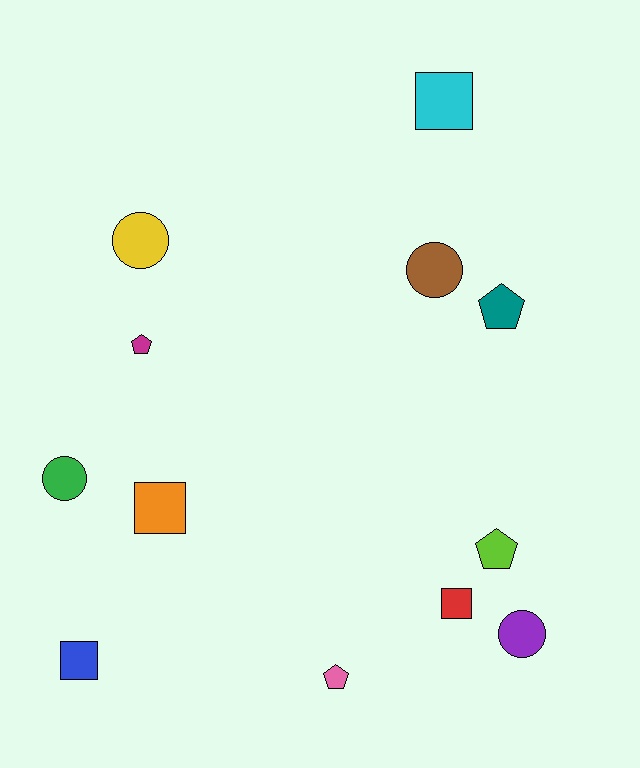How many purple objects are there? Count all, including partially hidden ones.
There is 1 purple object.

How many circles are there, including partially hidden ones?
There are 4 circles.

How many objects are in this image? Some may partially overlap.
There are 12 objects.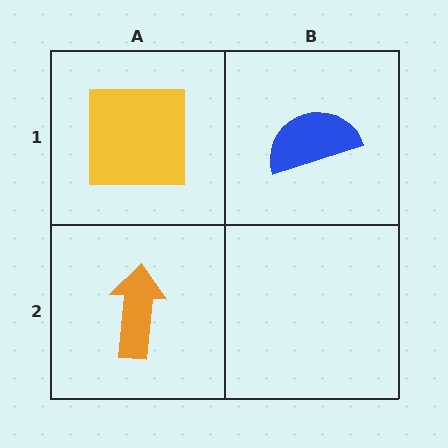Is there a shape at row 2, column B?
No, that cell is empty.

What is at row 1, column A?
A yellow square.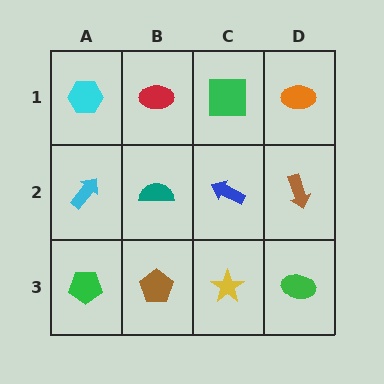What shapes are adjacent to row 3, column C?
A blue arrow (row 2, column C), a brown pentagon (row 3, column B), a green ellipse (row 3, column D).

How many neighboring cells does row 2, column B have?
4.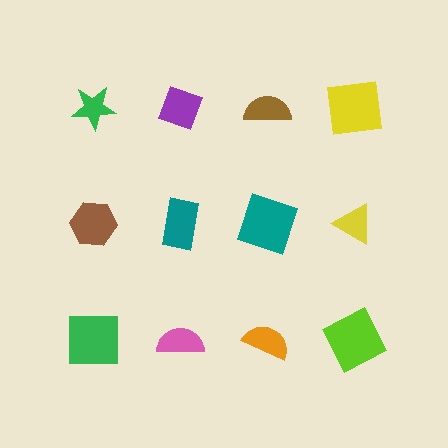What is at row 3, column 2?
A pink semicircle.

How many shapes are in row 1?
4 shapes.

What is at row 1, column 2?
A purple diamond.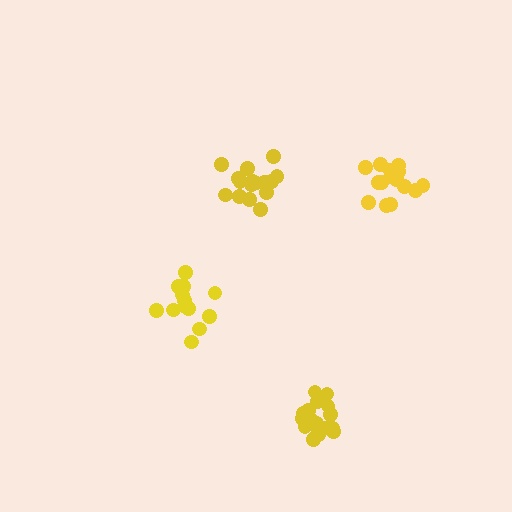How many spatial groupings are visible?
There are 4 spatial groupings.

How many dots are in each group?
Group 1: 14 dots, Group 2: 16 dots, Group 3: 19 dots, Group 4: 17 dots (66 total).